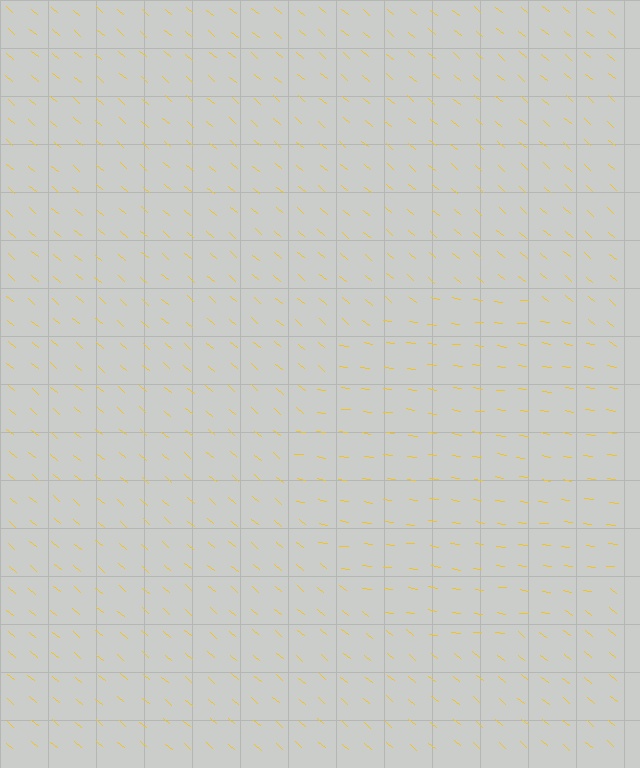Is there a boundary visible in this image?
Yes, there is a texture boundary formed by a change in line orientation.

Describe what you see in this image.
The image is filled with small yellow line segments. A circle region in the image has lines oriented differently from the surrounding lines, creating a visible texture boundary.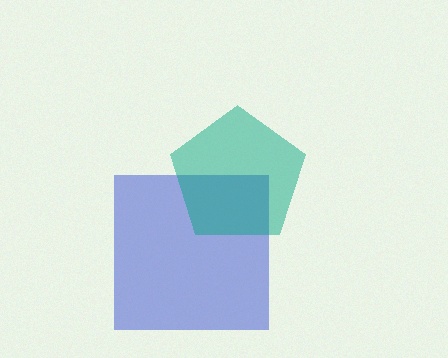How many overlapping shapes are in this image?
There are 2 overlapping shapes in the image.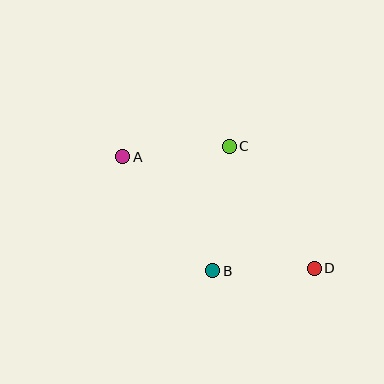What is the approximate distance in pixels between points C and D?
The distance between C and D is approximately 149 pixels.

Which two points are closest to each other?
Points B and D are closest to each other.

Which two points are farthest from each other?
Points A and D are farthest from each other.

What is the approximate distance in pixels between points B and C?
The distance between B and C is approximately 126 pixels.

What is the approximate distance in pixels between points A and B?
The distance between A and B is approximately 145 pixels.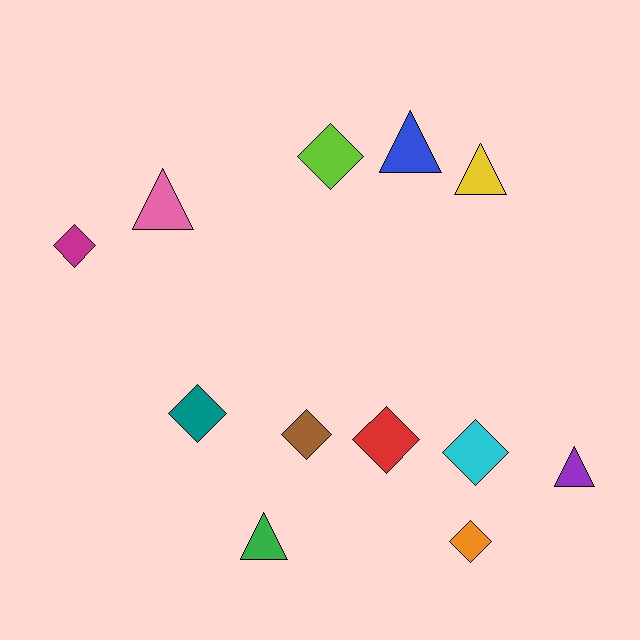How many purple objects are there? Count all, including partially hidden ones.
There is 1 purple object.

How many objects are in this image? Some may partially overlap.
There are 12 objects.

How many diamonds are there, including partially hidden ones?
There are 7 diamonds.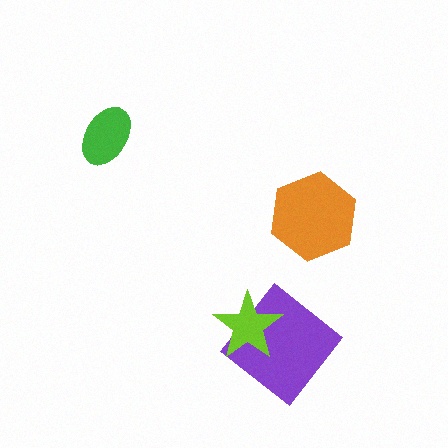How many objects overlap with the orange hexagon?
0 objects overlap with the orange hexagon.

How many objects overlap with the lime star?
1 object overlaps with the lime star.